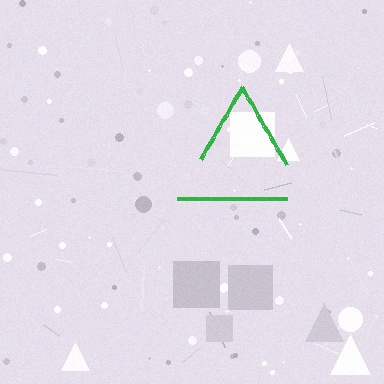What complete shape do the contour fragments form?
The contour fragments form a triangle.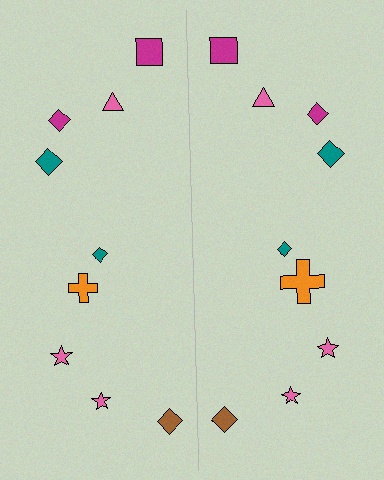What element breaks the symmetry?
The orange cross on the right side has a different size than its mirror counterpart.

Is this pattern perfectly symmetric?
No, the pattern is not perfectly symmetric. The orange cross on the right side has a different size than its mirror counterpart.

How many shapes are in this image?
There are 18 shapes in this image.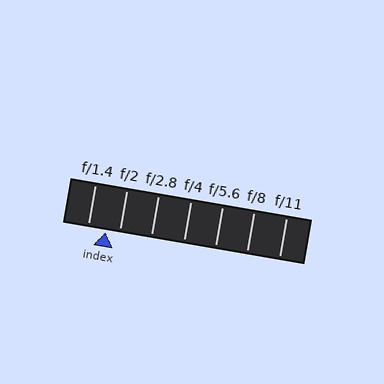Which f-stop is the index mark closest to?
The index mark is closest to f/2.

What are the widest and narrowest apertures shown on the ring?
The widest aperture shown is f/1.4 and the narrowest is f/11.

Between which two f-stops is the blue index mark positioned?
The index mark is between f/1.4 and f/2.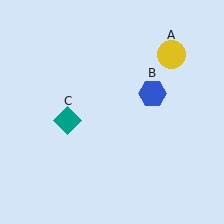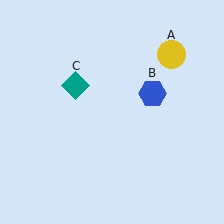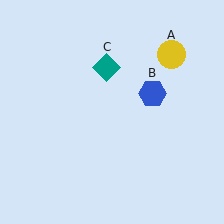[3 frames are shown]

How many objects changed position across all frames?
1 object changed position: teal diamond (object C).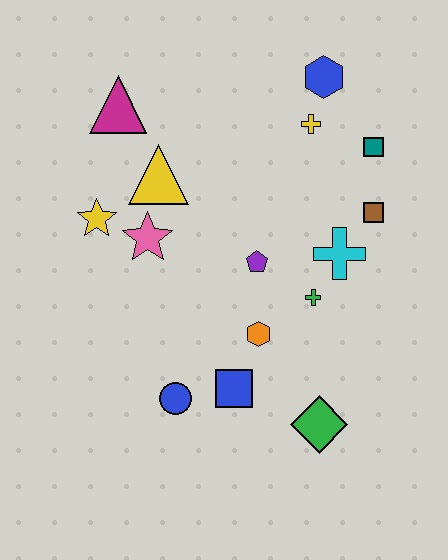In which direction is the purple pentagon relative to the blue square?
The purple pentagon is above the blue square.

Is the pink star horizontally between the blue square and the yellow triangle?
No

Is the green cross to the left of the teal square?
Yes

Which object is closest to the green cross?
The cyan cross is closest to the green cross.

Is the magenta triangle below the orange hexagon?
No